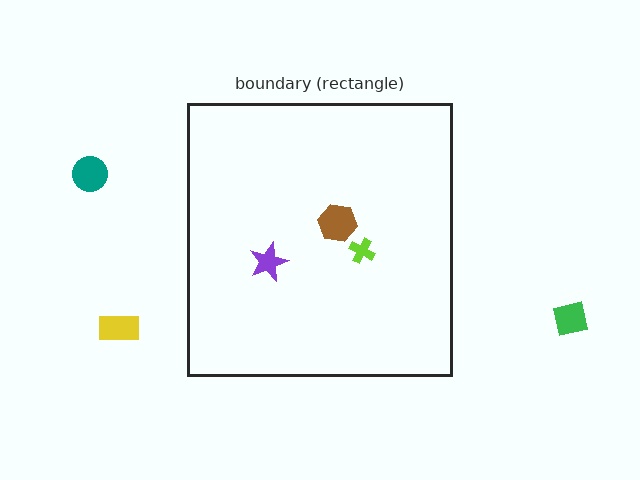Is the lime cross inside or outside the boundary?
Inside.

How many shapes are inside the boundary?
3 inside, 3 outside.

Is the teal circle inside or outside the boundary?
Outside.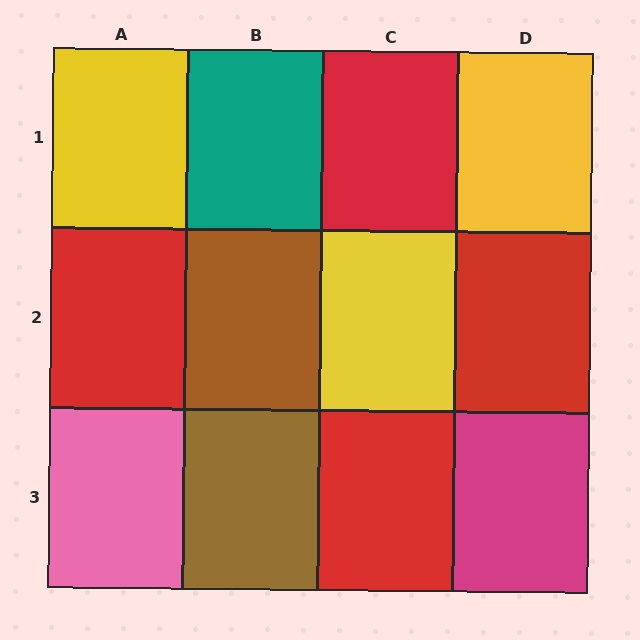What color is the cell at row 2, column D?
Red.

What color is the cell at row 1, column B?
Teal.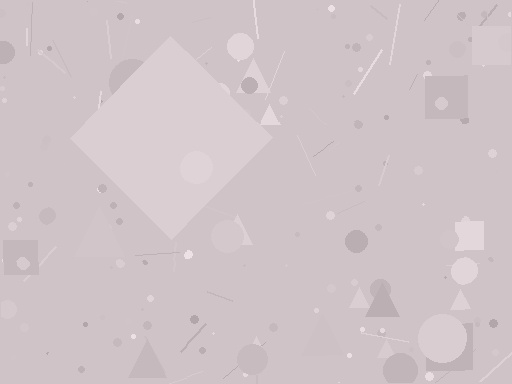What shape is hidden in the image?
A diamond is hidden in the image.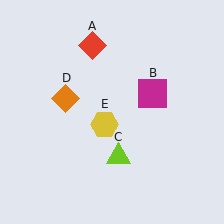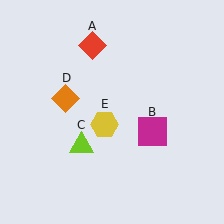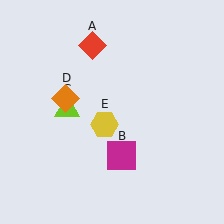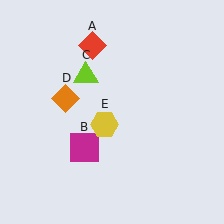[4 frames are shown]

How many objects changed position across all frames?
2 objects changed position: magenta square (object B), lime triangle (object C).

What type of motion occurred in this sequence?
The magenta square (object B), lime triangle (object C) rotated clockwise around the center of the scene.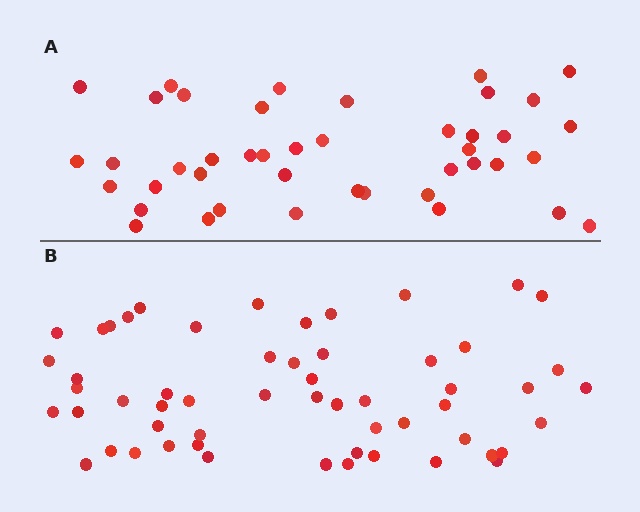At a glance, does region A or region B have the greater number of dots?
Region B (the bottom region) has more dots.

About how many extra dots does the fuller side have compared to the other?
Region B has approximately 15 more dots than region A.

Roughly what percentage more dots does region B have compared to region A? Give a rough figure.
About 30% more.